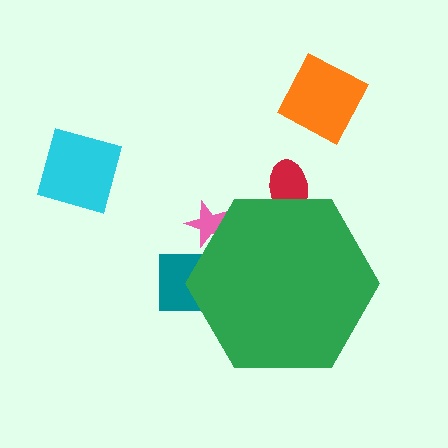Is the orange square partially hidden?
No, the orange square is fully visible.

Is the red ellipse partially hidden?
Yes, the red ellipse is partially hidden behind the green hexagon.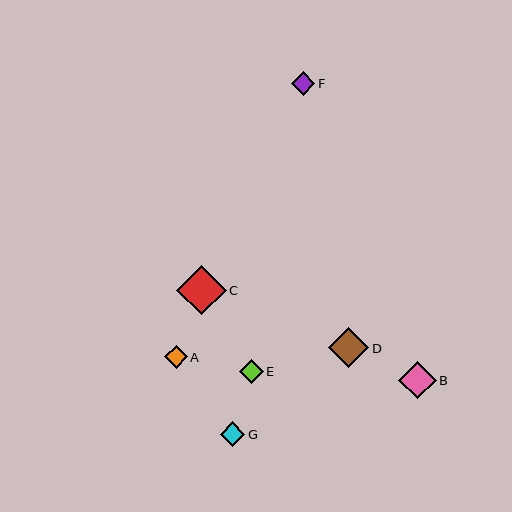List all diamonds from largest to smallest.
From largest to smallest: C, D, B, G, E, F, A.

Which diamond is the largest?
Diamond C is the largest with a size of approximately 49 pixels.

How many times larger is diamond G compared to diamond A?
Diamond G is approximately 1.1 times the size of diamond A.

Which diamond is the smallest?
Diamond A is the smallest with a size of approximately 22 pixels.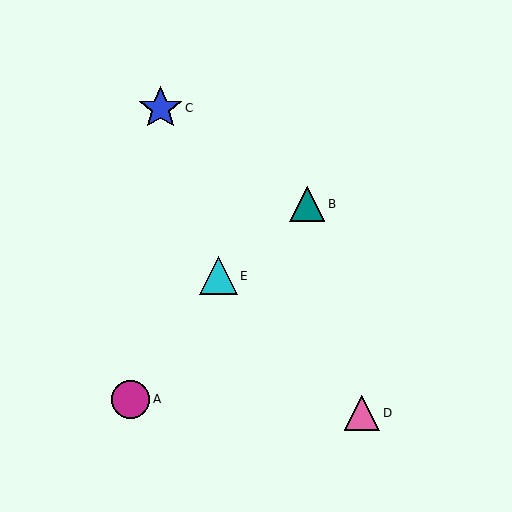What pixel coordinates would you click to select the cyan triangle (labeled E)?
Click at (218, 276) to select the cyan triangle E.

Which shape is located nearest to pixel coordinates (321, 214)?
The teal triangle (labeled B) at (307, 204) is nearest to that location.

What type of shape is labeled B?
Shape B is a teal triangle.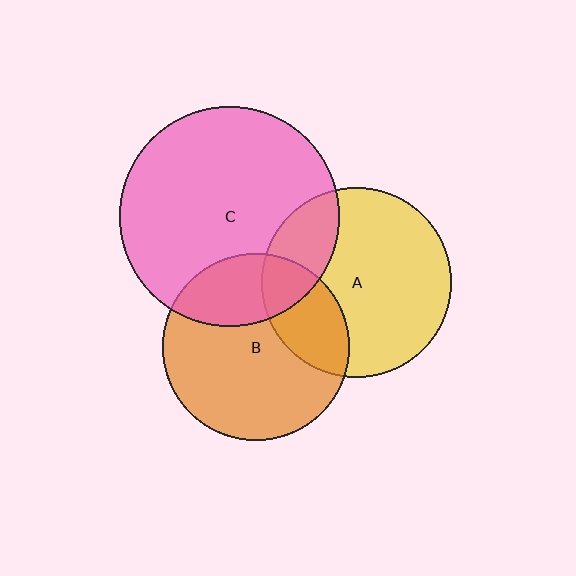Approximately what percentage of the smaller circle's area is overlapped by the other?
Approximately 25%.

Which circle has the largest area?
Circle C (pink).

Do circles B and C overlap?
Yes.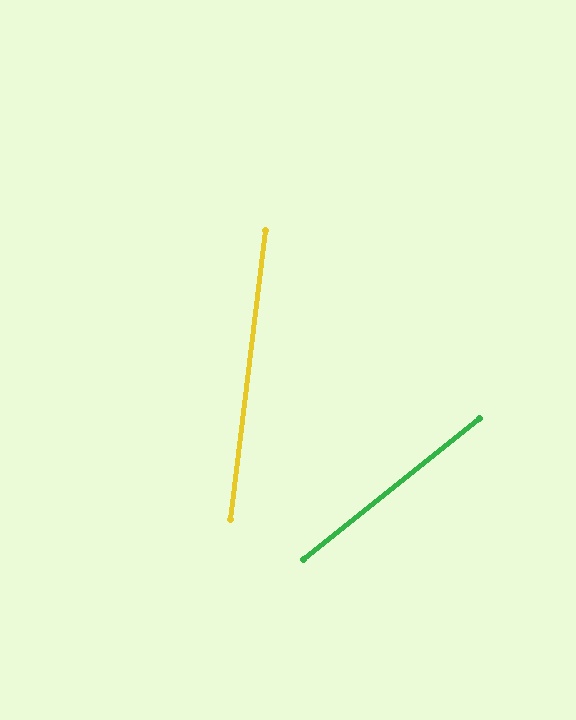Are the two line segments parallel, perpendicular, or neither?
Neither parallel nor perpendicular — they differ by about 44°.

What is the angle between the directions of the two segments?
Approximately 44 degrees.